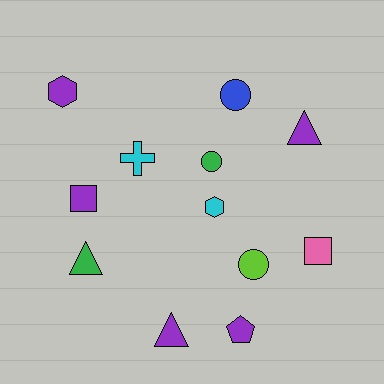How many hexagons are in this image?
There are 2 hexagons.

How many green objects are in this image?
There are 2 green objects.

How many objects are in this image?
There are 12 objects.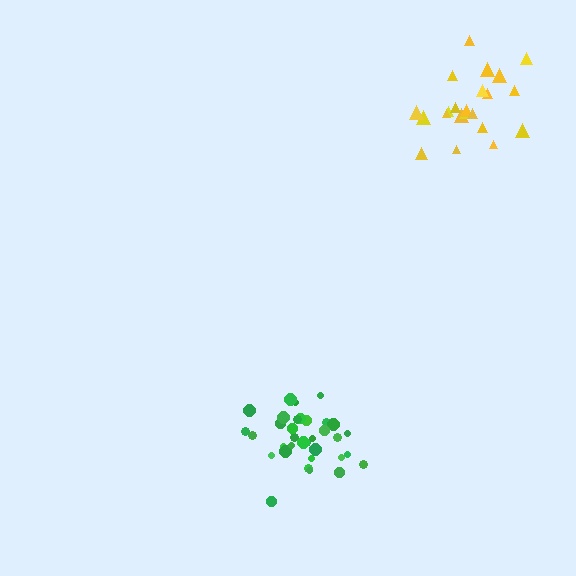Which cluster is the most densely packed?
Green.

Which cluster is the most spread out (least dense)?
Yellow.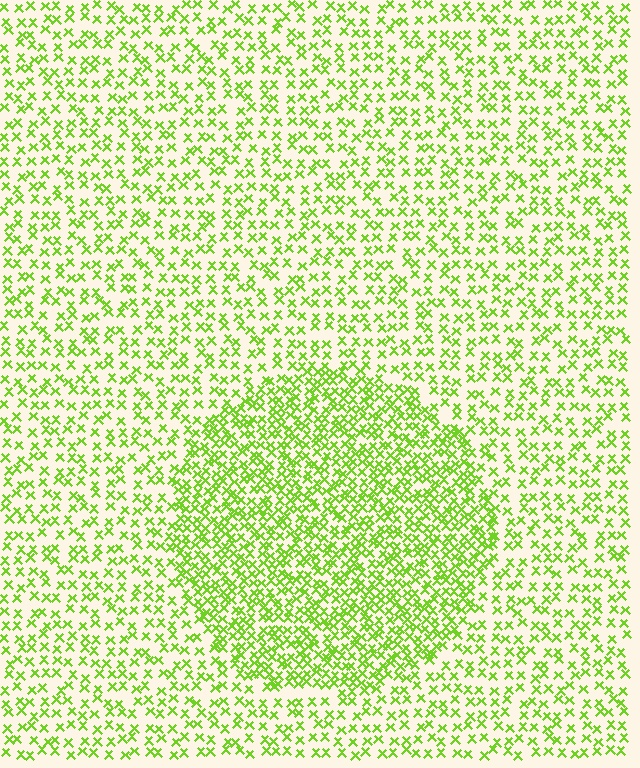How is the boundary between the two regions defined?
The boundary is defined by a change in element density (approximately 2.0x ratio). All elements are the same color, size, and shape.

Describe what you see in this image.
The image contains small lime elements arranged at two different densities. A circle-shaped region is visible where the elements are more densely packed than the surrounding area.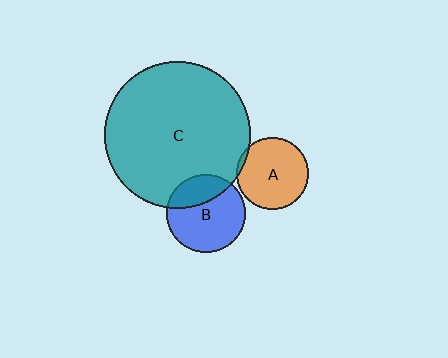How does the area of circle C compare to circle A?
Approximately 4.2 times.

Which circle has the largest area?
Circle C (teal).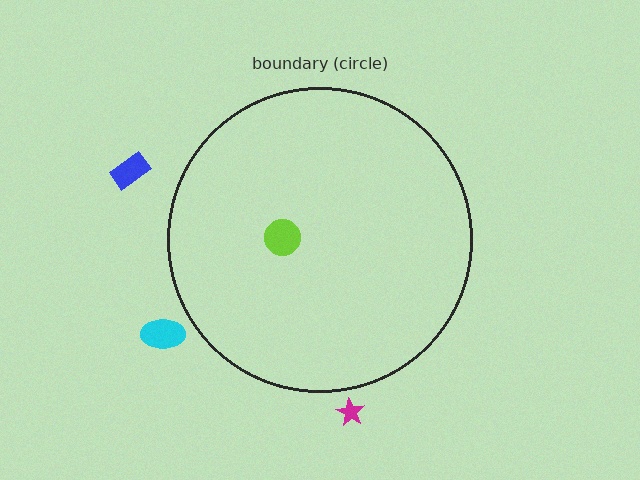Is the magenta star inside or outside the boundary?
Outside.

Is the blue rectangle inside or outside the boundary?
Outside.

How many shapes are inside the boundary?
1 inside, 3 outside.